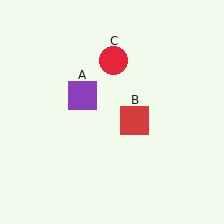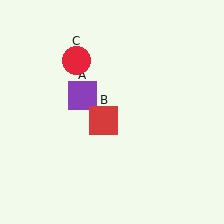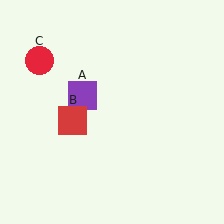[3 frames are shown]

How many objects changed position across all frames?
2 objects changed position: red square (object B), red circle (object C).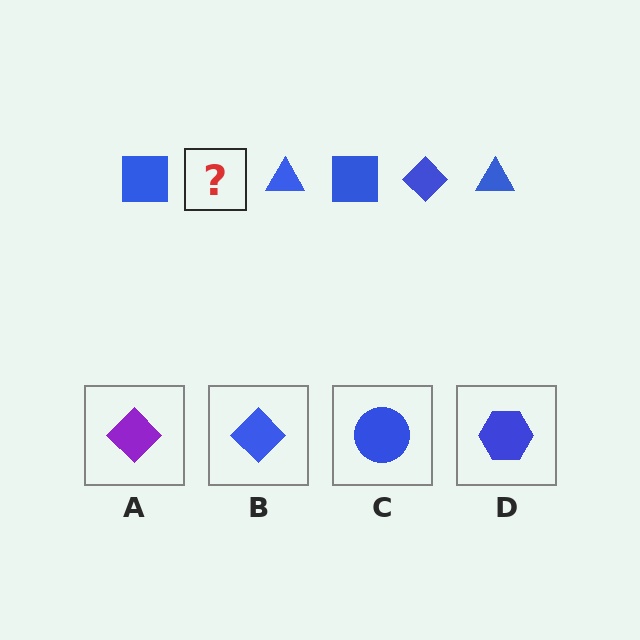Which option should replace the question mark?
Option B.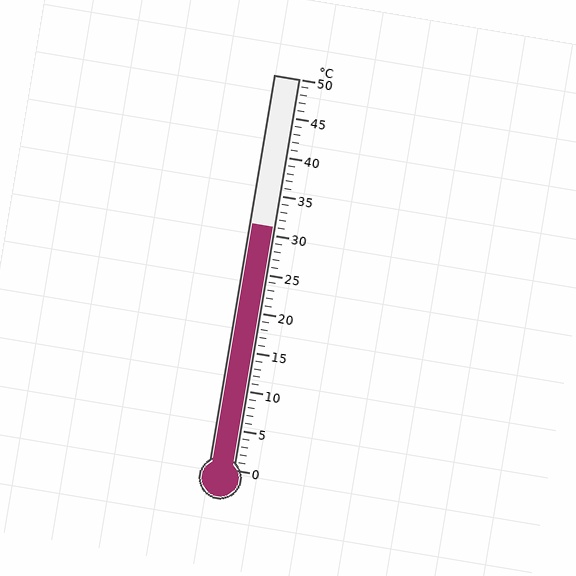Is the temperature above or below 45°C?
The temperature is below 45°C.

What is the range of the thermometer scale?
The thermometer scale ranges from 0°C to 50°C.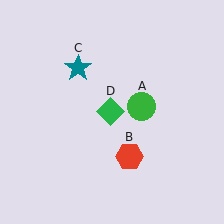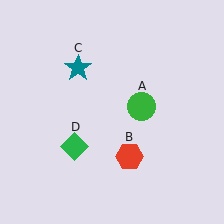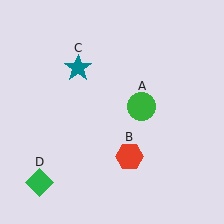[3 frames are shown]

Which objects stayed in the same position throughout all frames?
Green circle (object A) and red hexagon (object B) and teal star (object C) remained stationary.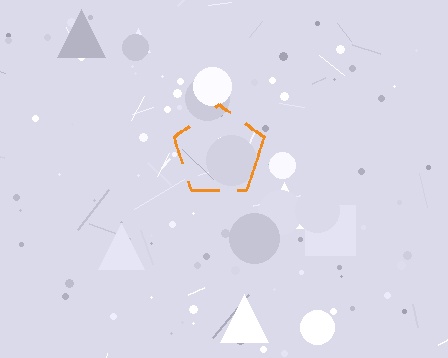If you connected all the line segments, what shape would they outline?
They would outline a pentagon.